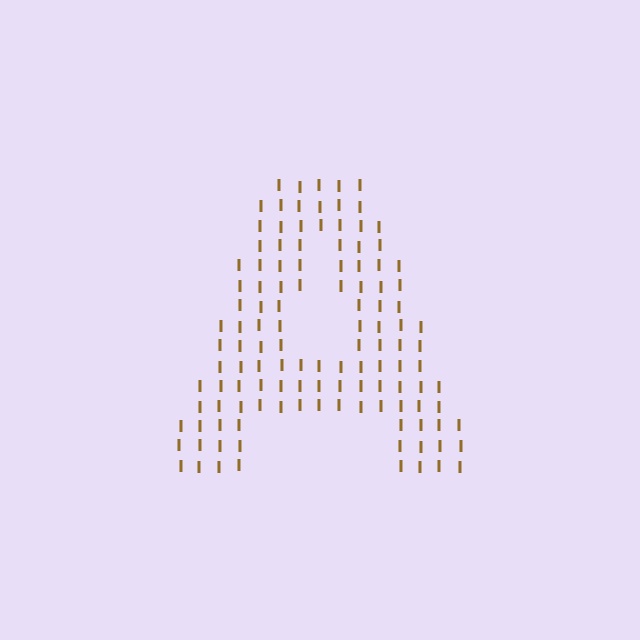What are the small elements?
The small elements are letter I's.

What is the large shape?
The large shape is the letter A.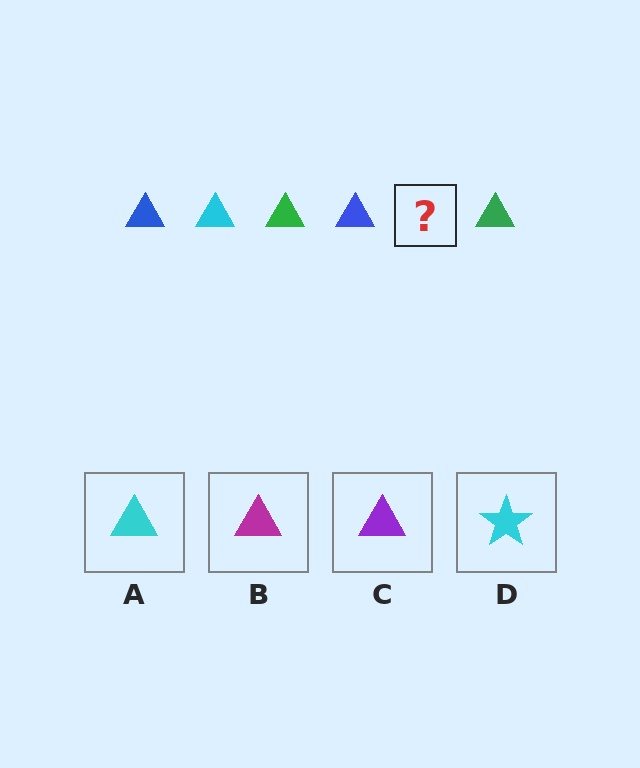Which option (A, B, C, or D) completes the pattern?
A.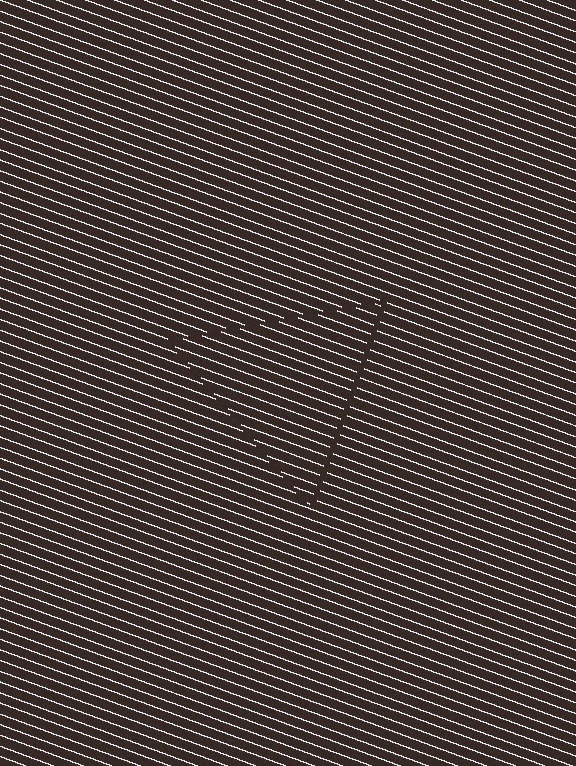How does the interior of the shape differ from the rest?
The interior of the shape contains the same grating, shifted by half a period — the contour is defined by the phase discontinuity where line-ends from the inner and outer gratings abut.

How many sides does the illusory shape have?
3 sides — the line-ends trace a triangle.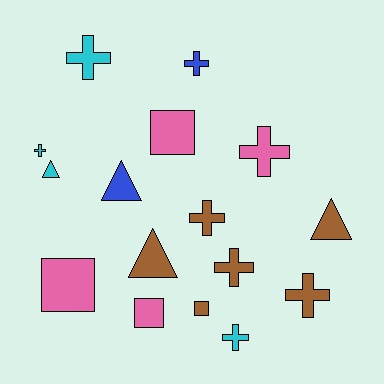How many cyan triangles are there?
There is 1 cyan triangle.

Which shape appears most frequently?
Cross, with 8 objects.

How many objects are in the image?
There are 16 objects.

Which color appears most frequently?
Brown, with 6 objects.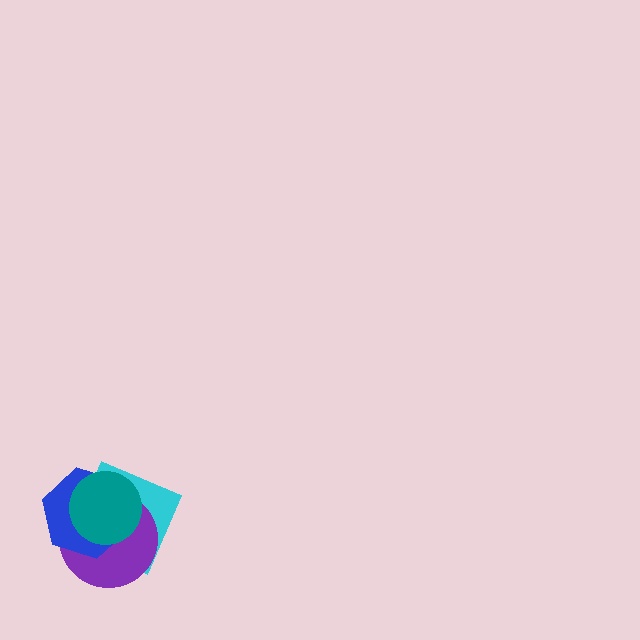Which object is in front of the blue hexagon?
The teal circle is in front of the blue hexagon.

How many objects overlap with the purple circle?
3 objects overlap with the purple circle.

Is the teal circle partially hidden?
No, no other shape covers it.